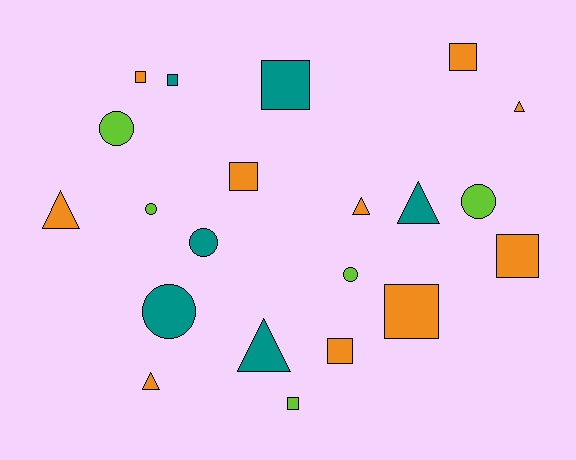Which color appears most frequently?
Orange, with 10 objects.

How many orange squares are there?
There are 6 orange squares.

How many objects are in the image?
There are 21 objects.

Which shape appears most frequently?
Square, with 9 objects.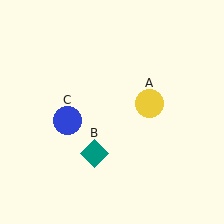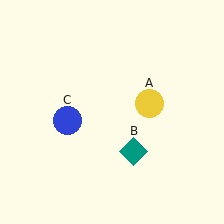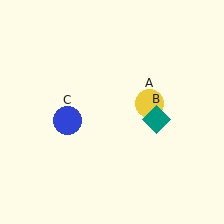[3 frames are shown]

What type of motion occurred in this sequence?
The teal diamond (object B) rotated counterclockwise around the center of the scene.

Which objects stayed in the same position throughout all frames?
Yellow circle (object A) and blue circle (object C) remained stationary.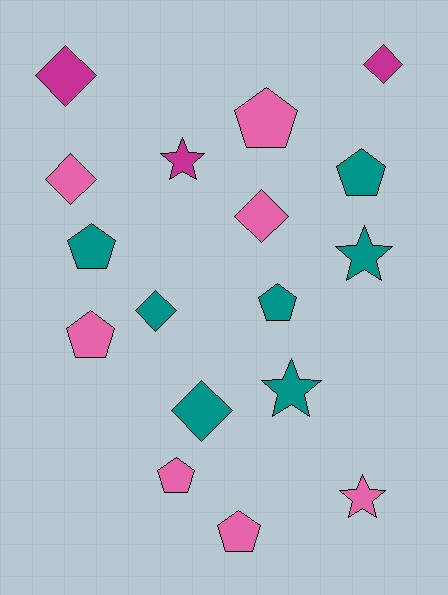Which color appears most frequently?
Pink, with 7 objects.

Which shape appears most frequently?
Pentagon, with 7 objects.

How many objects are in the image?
There are 17 objects.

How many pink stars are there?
There is 1 pink star.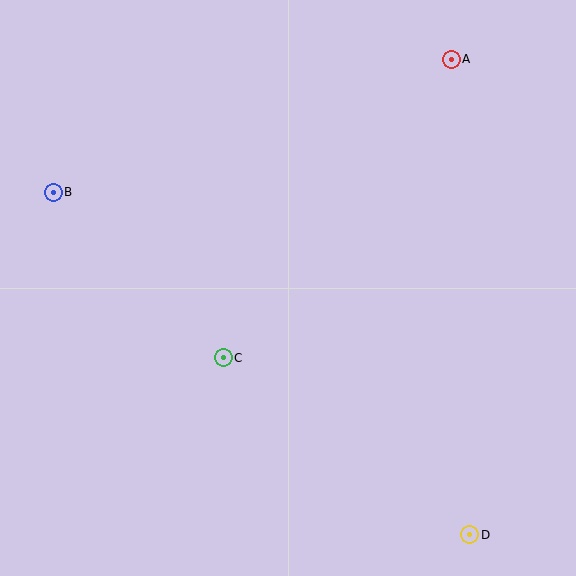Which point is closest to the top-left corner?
Point B is closest to the top-left corner.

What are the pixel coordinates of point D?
Point D is at (470, 535).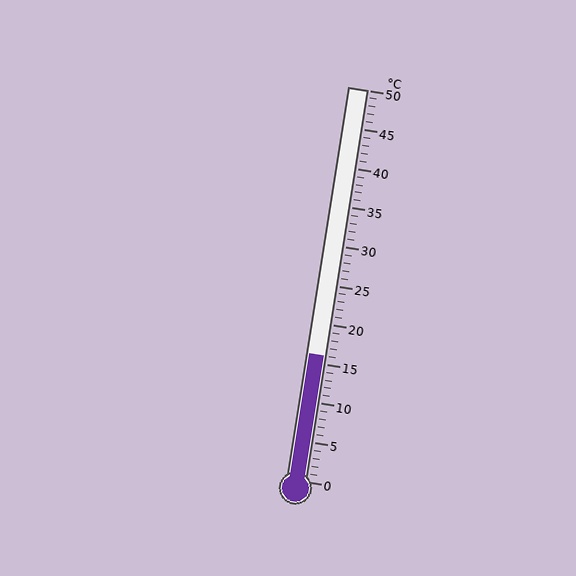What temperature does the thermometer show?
The thermometer shows approximately 16°C.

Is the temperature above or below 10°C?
The temperature is above 10°C.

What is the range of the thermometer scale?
The thermometer scale ranges from 0°C to 50°C.